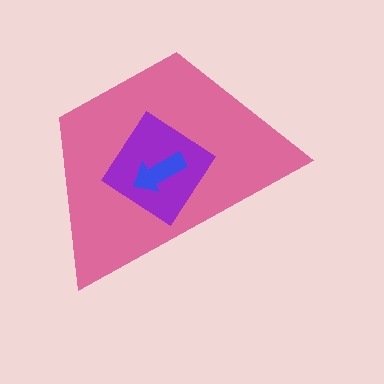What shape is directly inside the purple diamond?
The blue arrow.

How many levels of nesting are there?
3.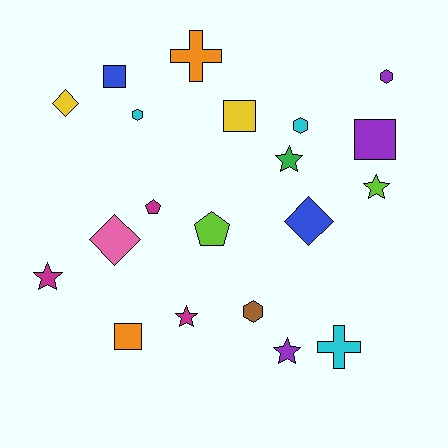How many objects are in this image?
There are 20 objects.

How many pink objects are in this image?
There is 1 pink object.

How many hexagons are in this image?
There are 4 hexagons.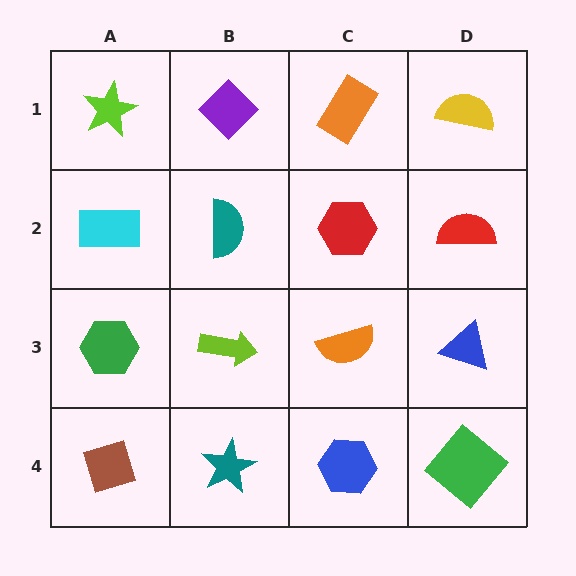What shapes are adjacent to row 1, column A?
A cyan rectangle (row 2, column A), a purple diamond (row 1, column B).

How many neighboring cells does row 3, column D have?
3.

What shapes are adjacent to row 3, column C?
A red hexagon (row 2, column C), a blue hexagon (row 4, column C), a lime arrow (row 3, column B), a blue triangle (row 3, column D).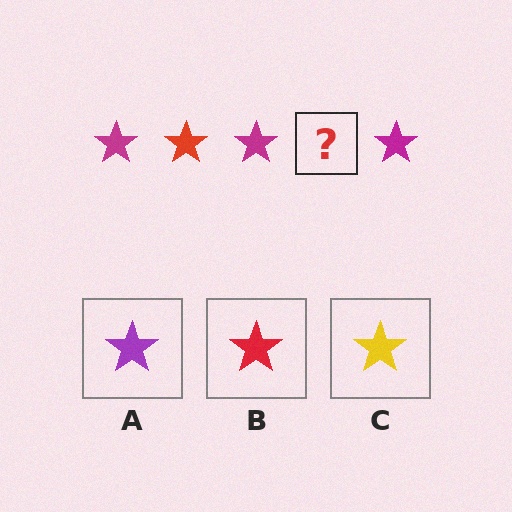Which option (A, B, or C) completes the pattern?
B.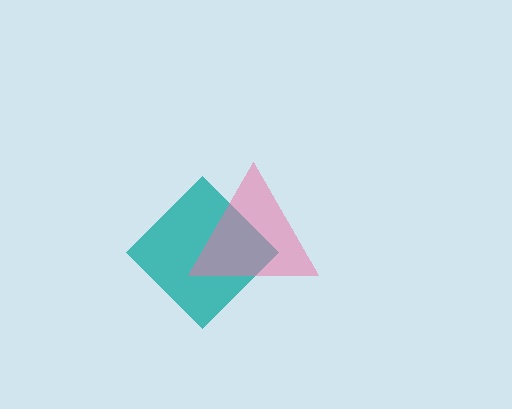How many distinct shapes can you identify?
There are 2 distinct shapes: a teal diamond, a pink triangle.